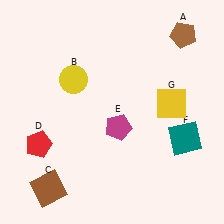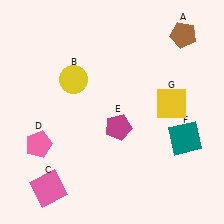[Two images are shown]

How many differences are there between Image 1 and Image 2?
There are 2 differences between the two images.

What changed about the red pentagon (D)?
In Image 1, D is red. In Image 2, it changed to pink.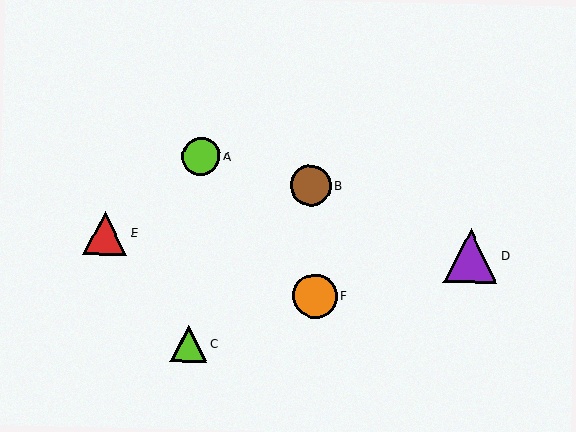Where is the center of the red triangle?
The center of the red triangle is at (105, 233).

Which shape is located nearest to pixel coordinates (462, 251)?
The purple triangle (labeled D) at (471, 255) is nearest to that location.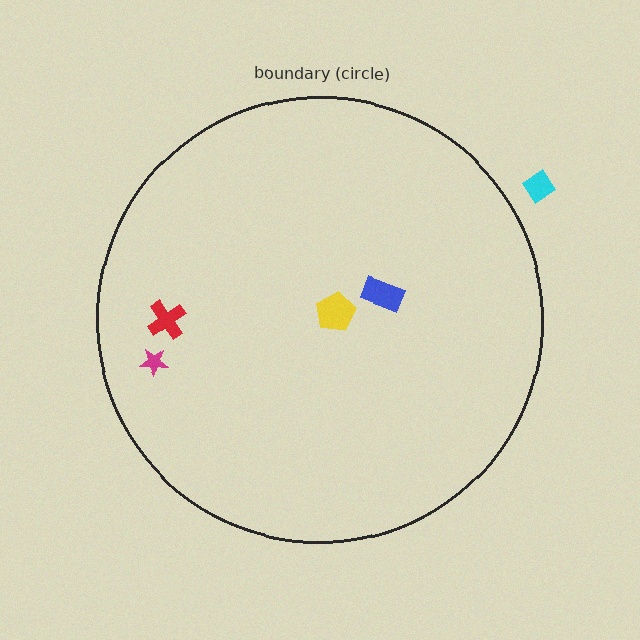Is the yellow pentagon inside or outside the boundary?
Inside.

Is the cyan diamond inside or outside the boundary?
Outside.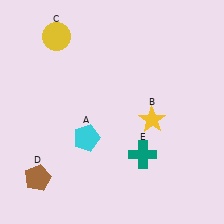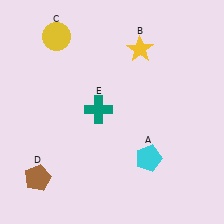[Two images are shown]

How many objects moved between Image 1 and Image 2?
3 objects moved between the two images.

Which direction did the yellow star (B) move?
The yellow star (B) moved up.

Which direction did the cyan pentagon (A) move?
The cyan pentagon (A) moved right.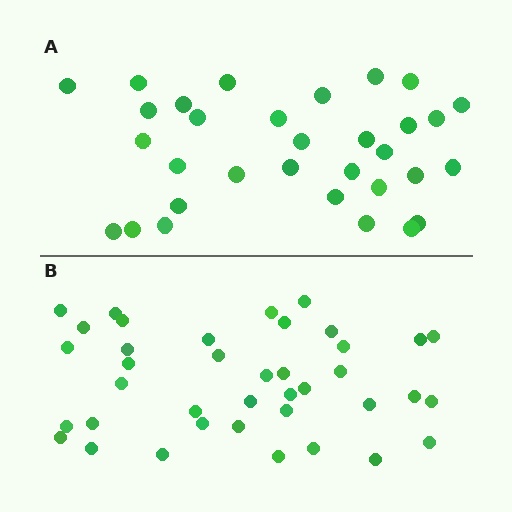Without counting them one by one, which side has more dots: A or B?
Region B (the bottom region) has more dots.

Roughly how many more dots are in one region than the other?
Region B has roughly 8 or so more dots than region A.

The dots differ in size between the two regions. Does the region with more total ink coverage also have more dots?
No. Region A has more total ink coverage because its dots are larger, but region B actually contains more individual dots. Total area can be misleading — the number of items is what matters here.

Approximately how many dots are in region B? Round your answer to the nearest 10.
About 40 dots. (The exact count is 39, which rounds to 40.)